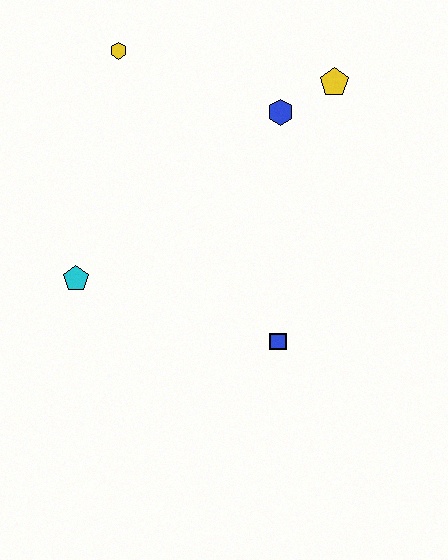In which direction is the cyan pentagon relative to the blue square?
The cyan pentagon is to the left of the blue square.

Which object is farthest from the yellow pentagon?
The cyan pentagon is farthest from the yellow pentagon.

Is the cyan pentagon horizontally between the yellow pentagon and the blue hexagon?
No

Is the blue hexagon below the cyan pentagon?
No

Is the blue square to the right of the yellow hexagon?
Yes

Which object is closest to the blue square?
The cyan pentagon is closest to the blue square.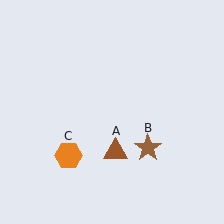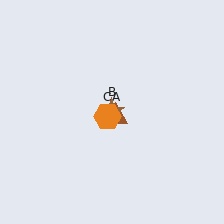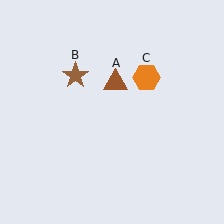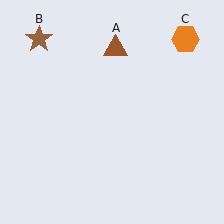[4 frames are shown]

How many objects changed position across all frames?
3 objects changed position: brown triangle (object A), brown star (object B), orange hexagon (object C).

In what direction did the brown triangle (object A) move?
The brown triangle (object A) moved up.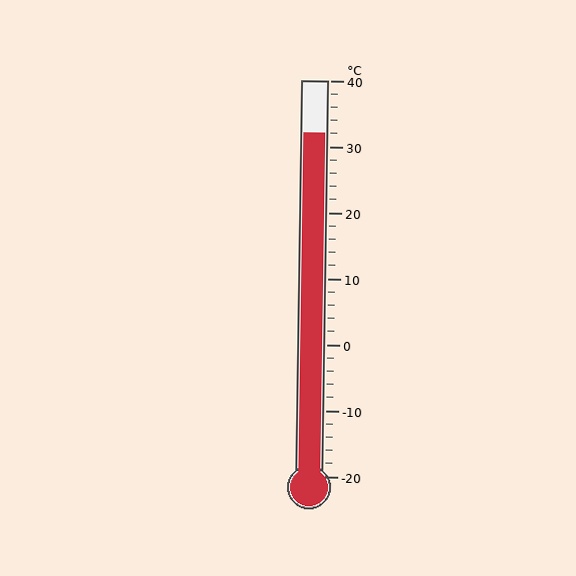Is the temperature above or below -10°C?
The temperature is above -10°C.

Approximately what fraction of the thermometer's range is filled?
The thermometer is filled to approximately 85% of its range.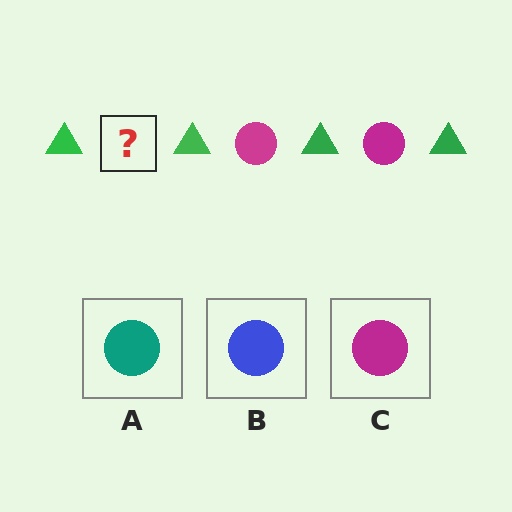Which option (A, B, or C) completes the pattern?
C.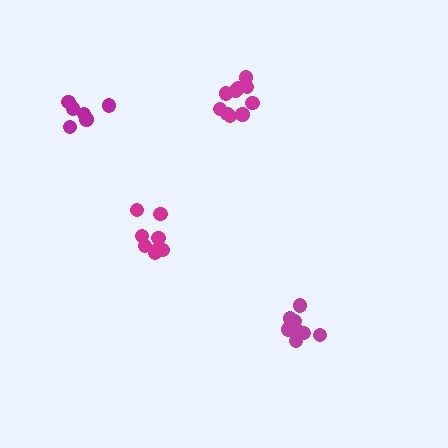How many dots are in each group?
Group 1: 10 dots, Group 2: 6 dots, Group 3: 8 dots, Group 4: 10 dots (34 total).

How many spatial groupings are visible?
There are 4 spatial groupings.